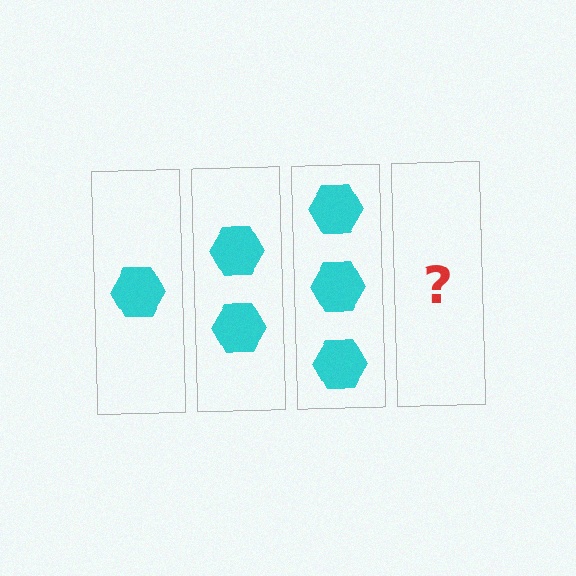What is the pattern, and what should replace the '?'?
The pattern is that each step adds one more hexagon. The '?' should be 4 hexagons.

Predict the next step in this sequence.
The next step is 4 hexagons.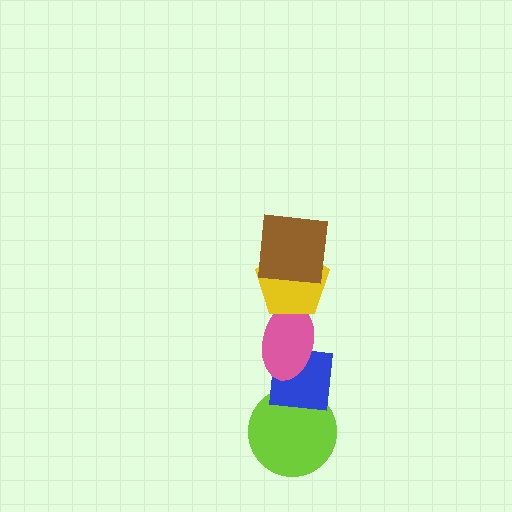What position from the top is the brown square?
The brown square is 1st from the top.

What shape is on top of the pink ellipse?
The yellow pentagon is on top of the pink ellipse.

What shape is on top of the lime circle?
The blue square is on top of the lime circle.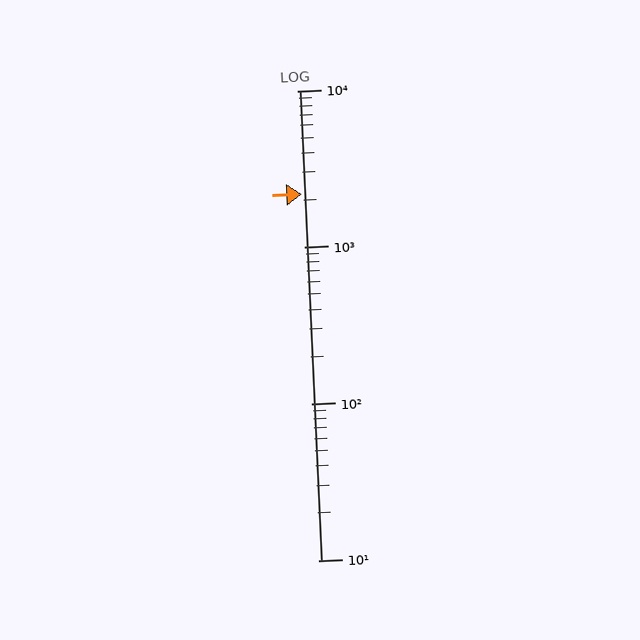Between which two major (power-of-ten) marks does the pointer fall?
The pointer is between 1000 and 10000.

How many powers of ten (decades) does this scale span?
The scale spans 3 decades, from 10 to 10000.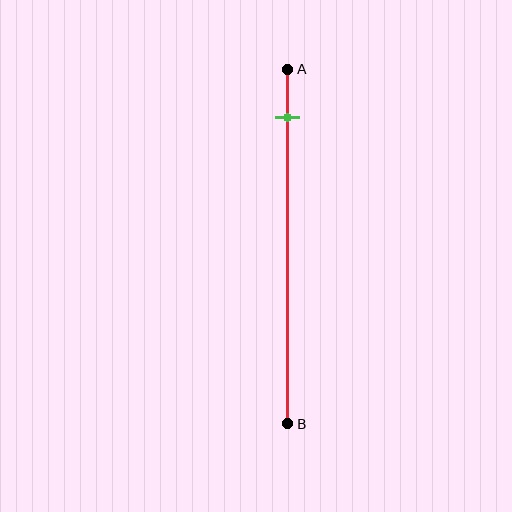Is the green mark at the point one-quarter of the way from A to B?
No, the mark is at about 15% from A, not at the 25% one-quarter point.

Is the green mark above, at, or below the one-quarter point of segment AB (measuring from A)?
The green mark is above the one-quarter point of segment AB.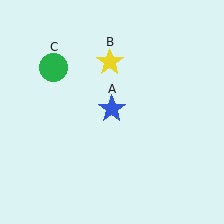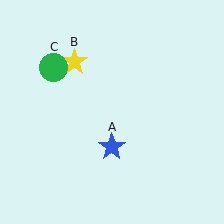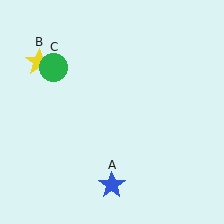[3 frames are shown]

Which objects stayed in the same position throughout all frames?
Green circle (object C) remained stationary.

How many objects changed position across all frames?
2 objects changed position: blue star (object A), yellow star (object B).